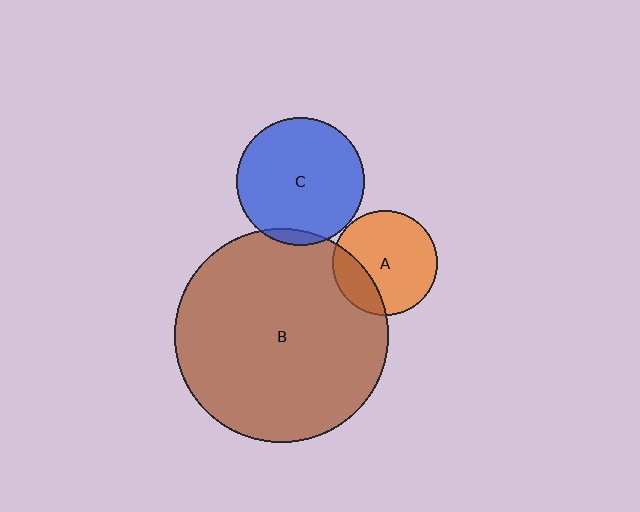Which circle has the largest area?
Circle B (brown).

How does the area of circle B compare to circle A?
Approximately 4.2 times.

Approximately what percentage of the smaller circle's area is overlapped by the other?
Approximately 5%.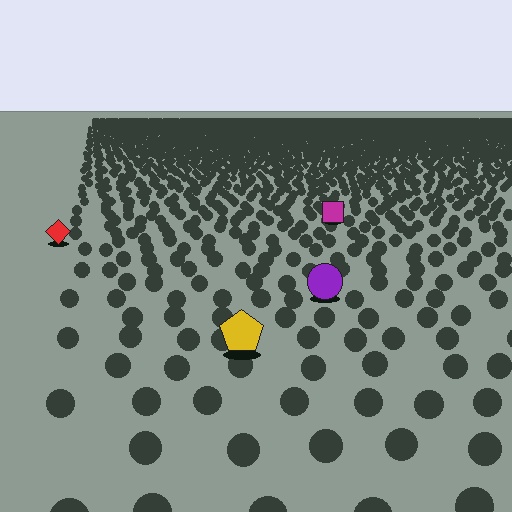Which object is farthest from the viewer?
The magenta square is farthest from the viewer. It appears smaller and the ground texture around it is denser.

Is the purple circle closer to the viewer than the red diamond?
Yes. The purple circle is closer — you can tell from the texture gradient: the ground texture is coarser near it.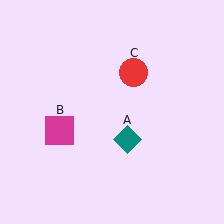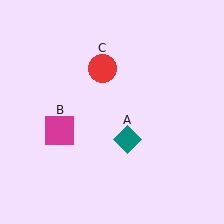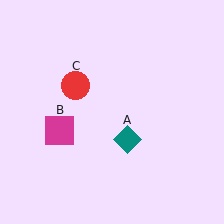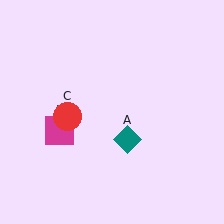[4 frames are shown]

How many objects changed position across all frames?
1 object changed position: red circle (object C).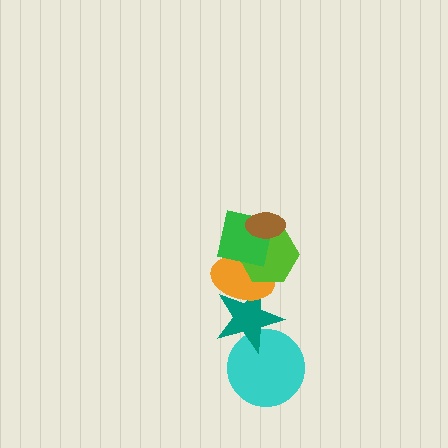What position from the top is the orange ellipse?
The orange ellipse is 4th from the top.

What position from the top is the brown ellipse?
The brown ellipse is 1st from the top.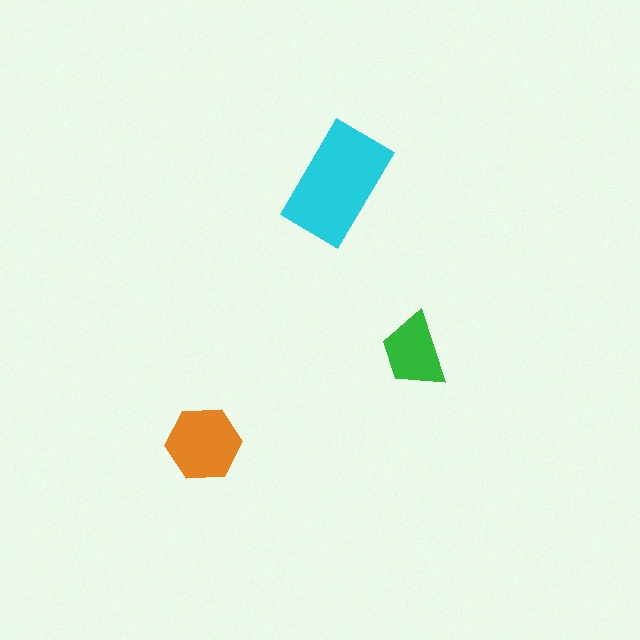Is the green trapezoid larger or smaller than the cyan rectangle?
Smaller.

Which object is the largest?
The cyan rectangle.